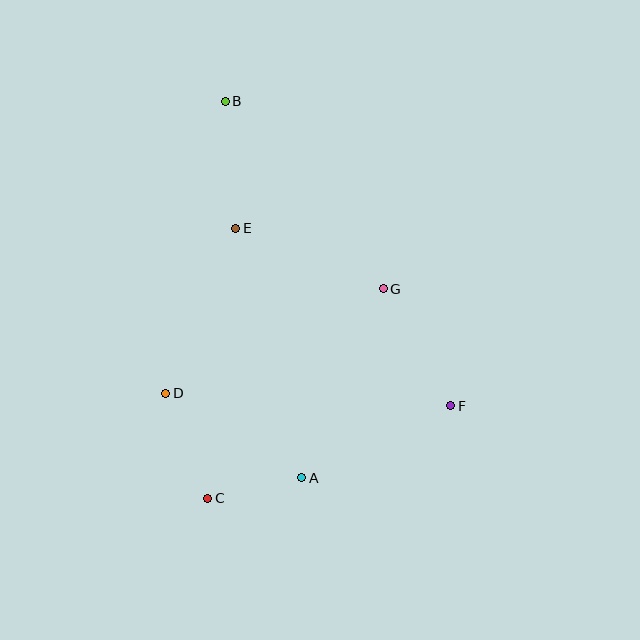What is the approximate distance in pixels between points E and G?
The distance between E and G is approximately 159 pixels.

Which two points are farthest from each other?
Points B and C are farthest from each other.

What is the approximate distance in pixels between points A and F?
The distance between A and F is approximately 165 pixels.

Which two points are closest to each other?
Points A and C are closest to each other.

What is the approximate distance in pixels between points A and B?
The distance between A and B is approximately 385 pixels.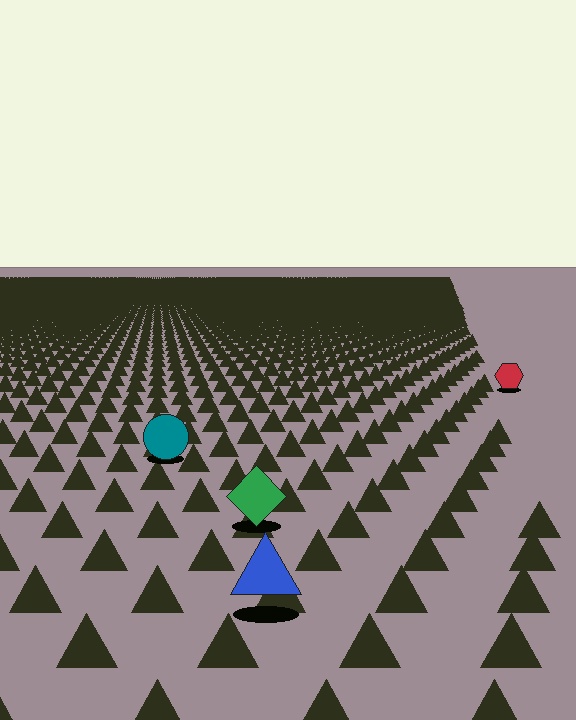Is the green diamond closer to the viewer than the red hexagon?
Yes. The green diamond is closer — you can tell from the texture gradient: the ground texture is coarser near it.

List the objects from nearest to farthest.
From nearest to farthest: the blue triangle, the green diamond, the teal circle, the red hexagon.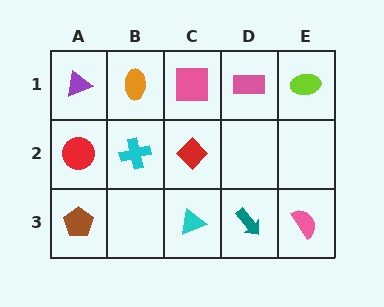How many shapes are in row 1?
5 shapes.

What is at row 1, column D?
A pink rectangle.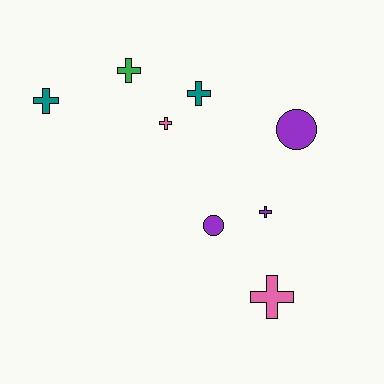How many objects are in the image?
There are 8 objects.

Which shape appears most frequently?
Cross, with 6 objects.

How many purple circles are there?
There are 2 purple circles.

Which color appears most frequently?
Purple, with 3 objects.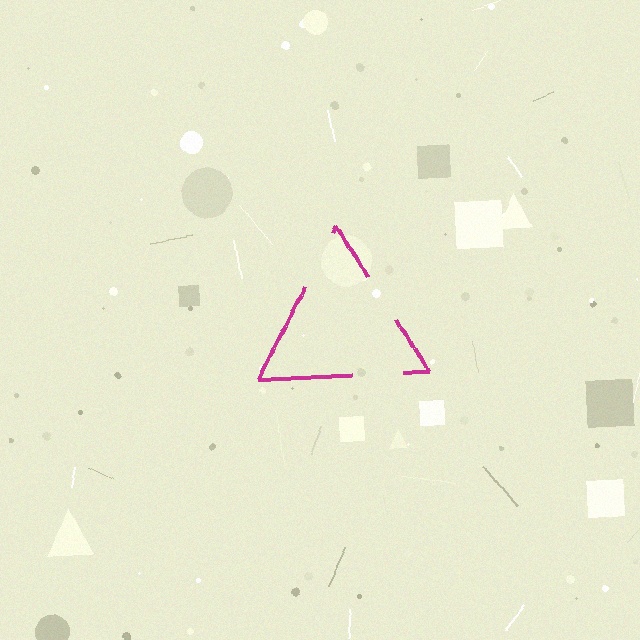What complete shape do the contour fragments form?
The contour fragments form a triangle.